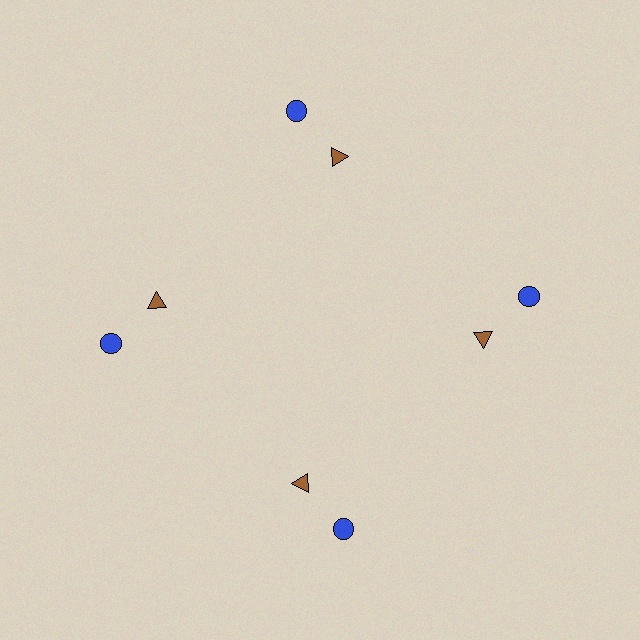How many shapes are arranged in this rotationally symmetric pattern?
There are 8 shapes, arranged in 4 groups of 2.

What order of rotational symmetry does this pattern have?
This pattern has 4-fold rotational symmetry.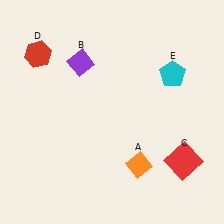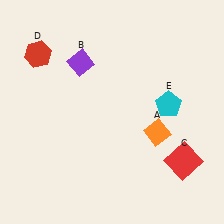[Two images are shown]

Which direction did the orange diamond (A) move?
The orange diamond (A) moved up.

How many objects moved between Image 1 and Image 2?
2 objects moved between the two images.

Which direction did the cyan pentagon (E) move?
The cyan pentagon (E) moved down.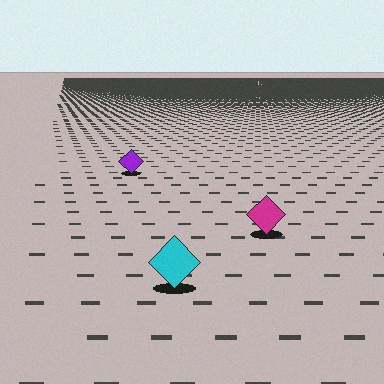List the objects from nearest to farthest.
From nearest to farthest: the cyan diamond, the magenta diamond, the purple diamond.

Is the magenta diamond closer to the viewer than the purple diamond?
Yes. The magenta diamond is closer — you can tell from the texture gradient: the ground texture is coarser near it.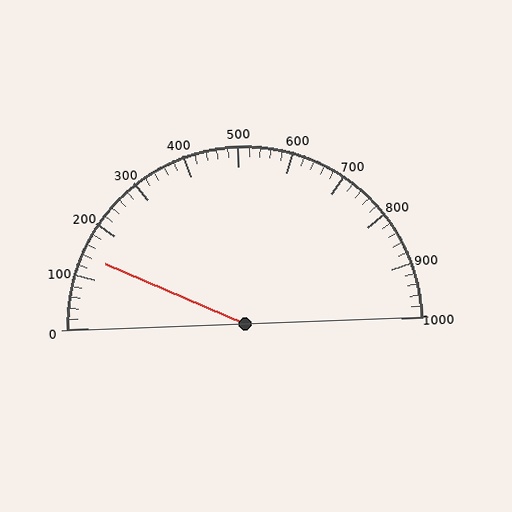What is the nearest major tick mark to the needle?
The nearest major tick mark is 100.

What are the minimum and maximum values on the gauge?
The gauge ranges from 0 to 1000.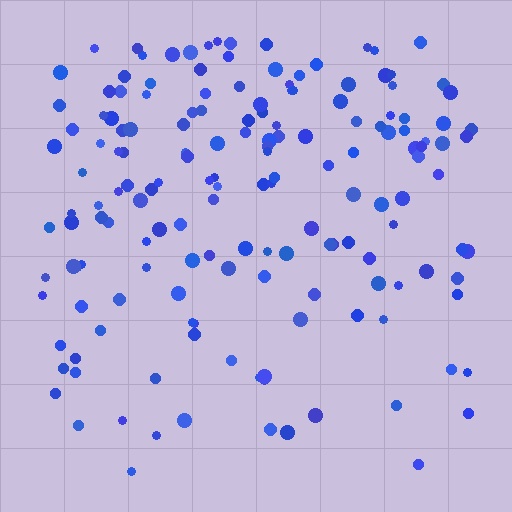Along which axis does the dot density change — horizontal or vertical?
Vertical.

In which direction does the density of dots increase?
From bottom to top, with the top side densest.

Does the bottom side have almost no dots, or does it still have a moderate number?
Still a moderate number, just noticeably fewer than the top.